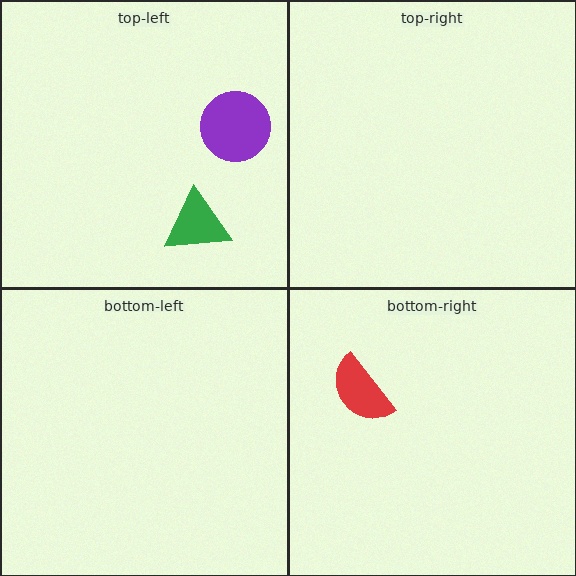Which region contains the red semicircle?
The bottom-right region.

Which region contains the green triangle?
The top-left region.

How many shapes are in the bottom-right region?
1.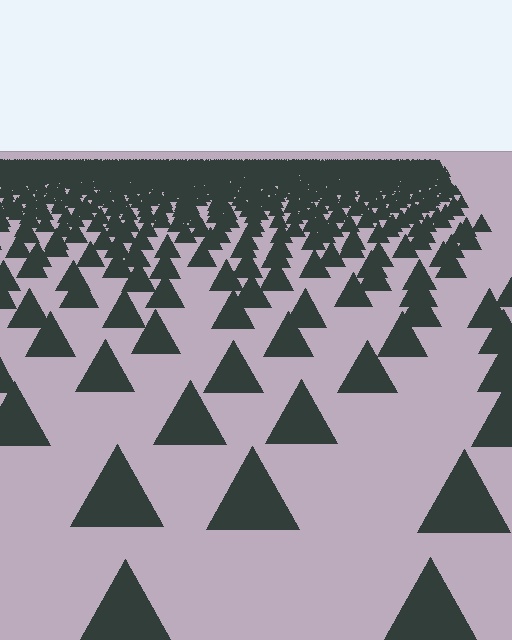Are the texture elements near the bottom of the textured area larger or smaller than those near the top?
Larger. Near the bottom, elements are closer to the viewer and appear at a bigger on-screen size.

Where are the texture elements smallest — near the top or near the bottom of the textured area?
Near the top.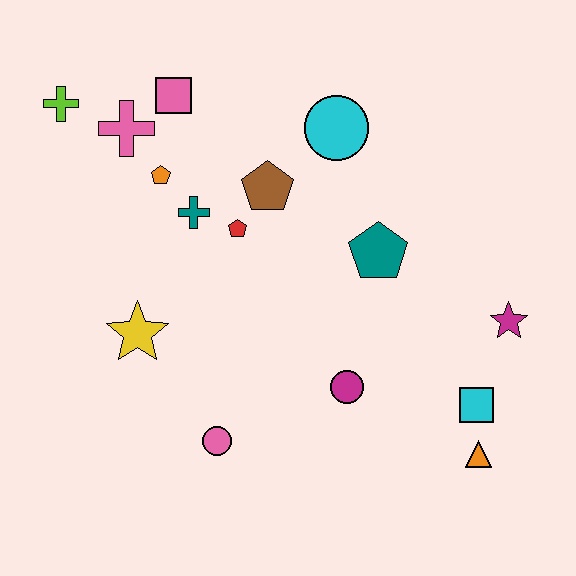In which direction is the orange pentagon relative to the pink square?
The orange pentagon is below the pink square.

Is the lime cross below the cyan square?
No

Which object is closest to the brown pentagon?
The red pentagon is closest to the brown pentagon.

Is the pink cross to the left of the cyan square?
Yes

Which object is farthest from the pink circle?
The lime cross is farthest from the pink circle.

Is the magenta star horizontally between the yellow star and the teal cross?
No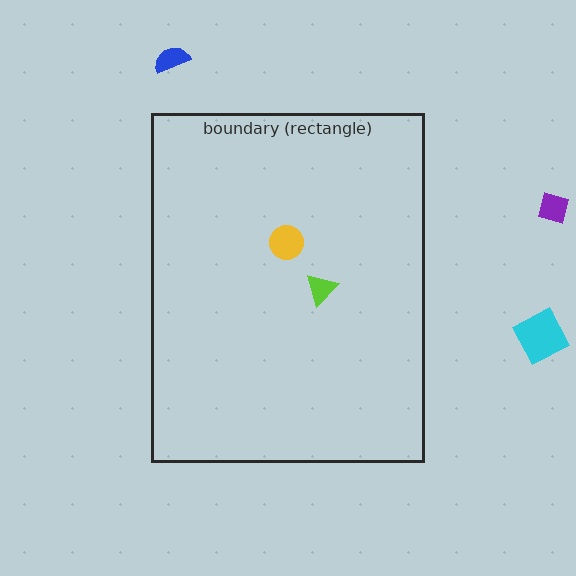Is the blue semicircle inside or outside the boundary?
Outside.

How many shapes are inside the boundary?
2 inside, 3 outside.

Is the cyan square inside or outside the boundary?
Outside.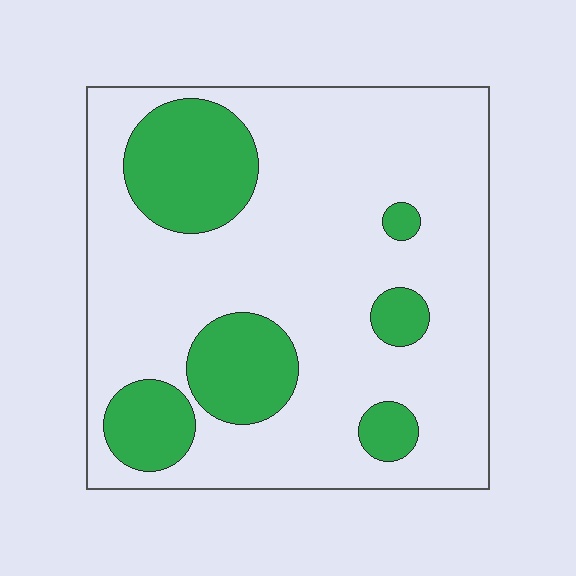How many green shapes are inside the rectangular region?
6.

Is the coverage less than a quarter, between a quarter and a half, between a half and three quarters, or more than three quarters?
Less than a quarter.